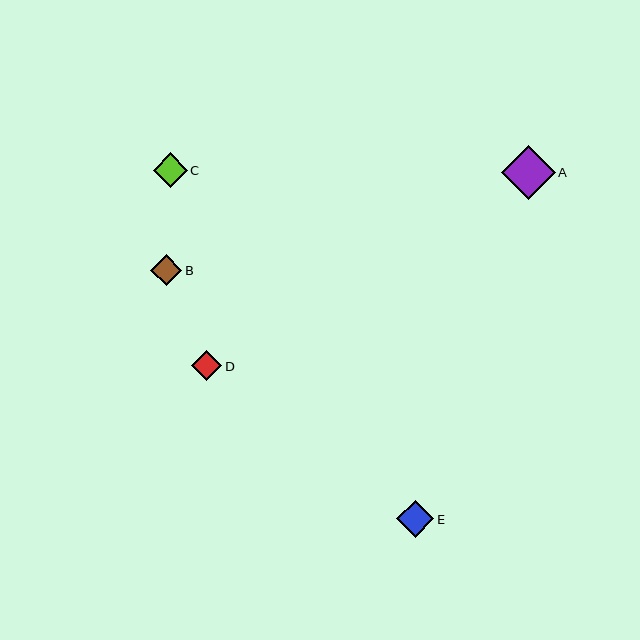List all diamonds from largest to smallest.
From largest to smallest: A, E, C, B, D.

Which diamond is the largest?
Diamond A is the largest with a size of approximately 54 pixels.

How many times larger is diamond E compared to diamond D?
Diamond E is approximately 1.2 times the size of diamond D.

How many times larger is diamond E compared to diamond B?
Diamond E is approximately 1.2 times the size of diamond B.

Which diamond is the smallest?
Diamond D is the smallest with a size of approximately 30 pixels.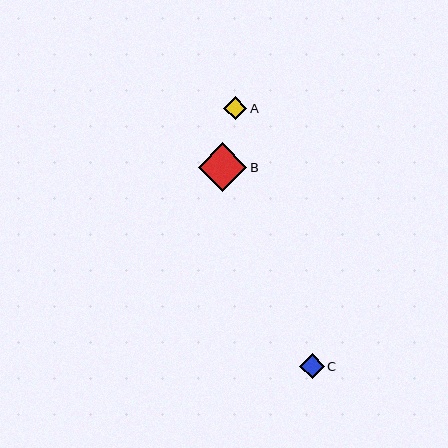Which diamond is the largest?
Diamond B is the largest with a size of approximately 48 pixels.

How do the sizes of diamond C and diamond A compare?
Diamond C and diamond A are approximately the same size.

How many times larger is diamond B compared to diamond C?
Diamond B is approximately 2.0 times the size of diamond C.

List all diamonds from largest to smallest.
From largest to smallest: B, C, A.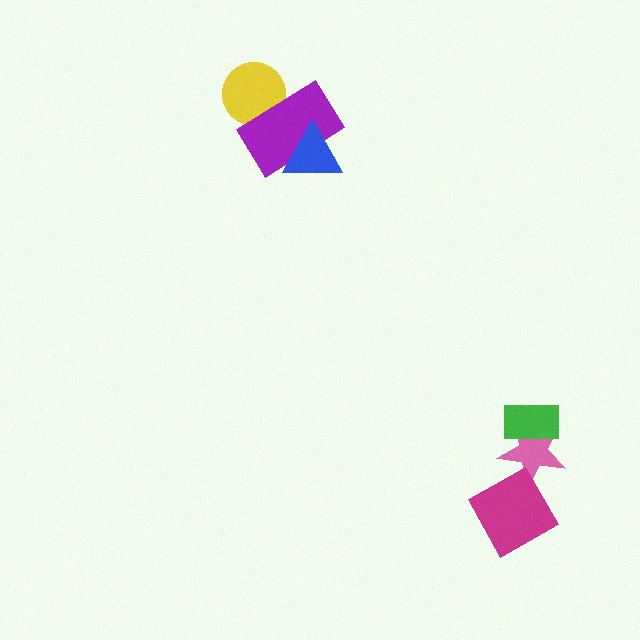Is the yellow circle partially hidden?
Yes, it is partially covered by another shape.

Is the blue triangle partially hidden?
No, no other shape covers it.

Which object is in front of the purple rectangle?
The blue triangle is in front of the purple rectangle.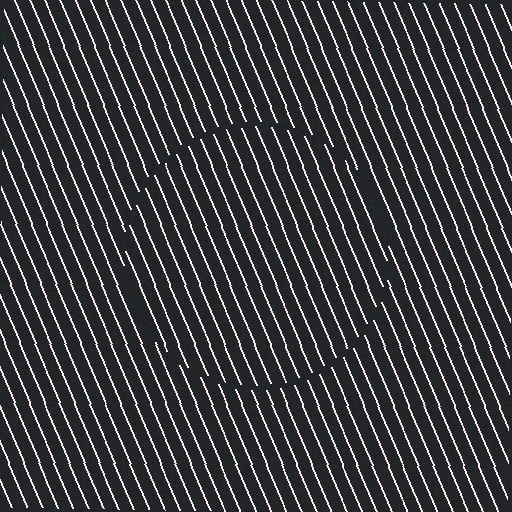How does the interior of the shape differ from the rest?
The interior of the shape contains the same grating, shifted by half a period — the contour is defined by the phase discontinuity where line-ends from the inner and outer gratings abut.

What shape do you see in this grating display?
An illusory circle. The interior of the shape contains the same grating, shifted by half a period — the contour is defined by the phase discontinuity where line-ends from the inner and outer gratings abut.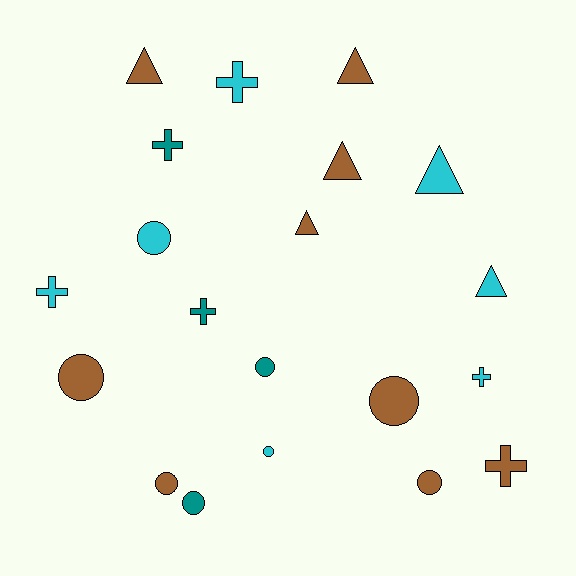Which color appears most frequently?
Brown, with 9 objects.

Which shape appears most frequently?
Circle, with 8 objects.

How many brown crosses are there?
There is 1 brown cross.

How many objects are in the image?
There are 20 objects.